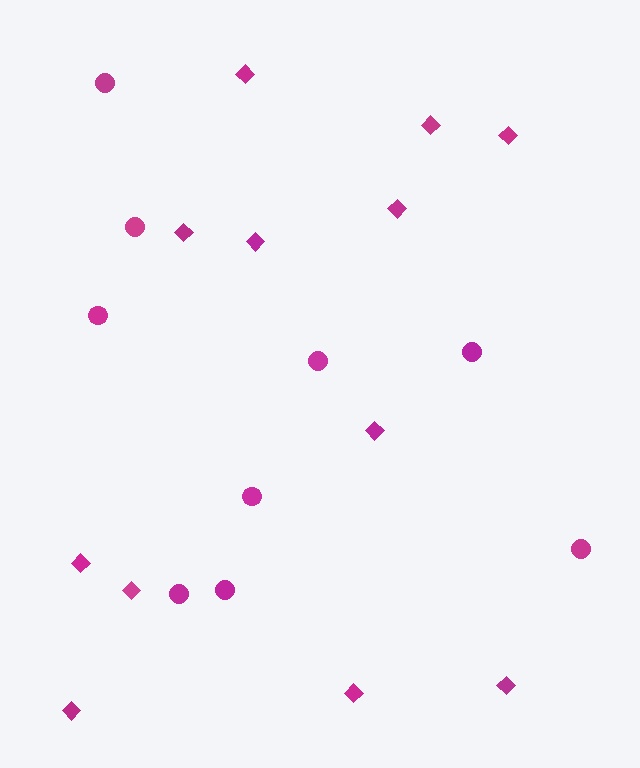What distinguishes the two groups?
There are 2 groups: one group of diamonds (12) and one group of circles (9).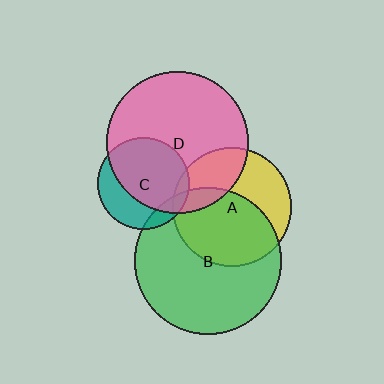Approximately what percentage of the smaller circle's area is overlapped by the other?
Approximately 10%.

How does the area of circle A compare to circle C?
Approximately 1.7 times.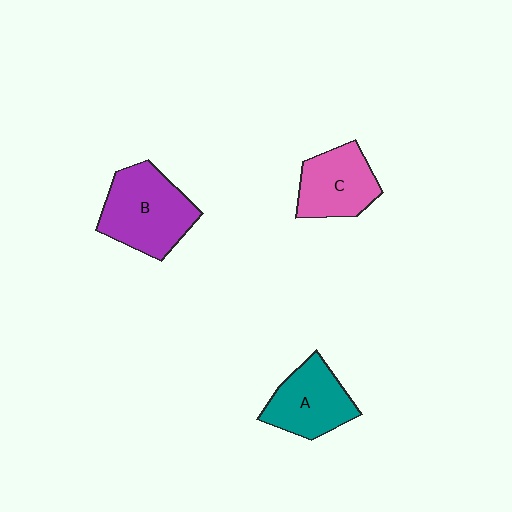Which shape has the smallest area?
Shape C (pink).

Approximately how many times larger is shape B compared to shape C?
Approximately 1.3 times.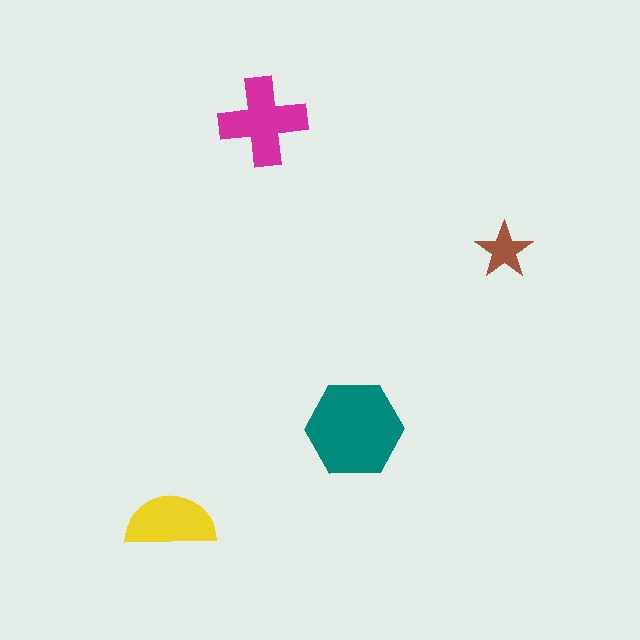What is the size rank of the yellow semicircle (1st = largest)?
3rd.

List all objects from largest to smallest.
The teal hexagon, the magenta cross, the yellow semicircle, the brown star.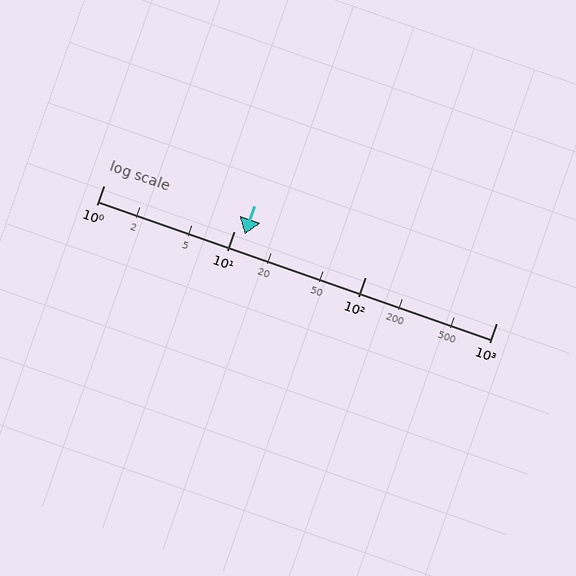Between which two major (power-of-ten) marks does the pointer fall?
The pointer is between 10 and 100.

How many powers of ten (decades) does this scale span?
The scale spans 3 decades, from 1 to 1000.